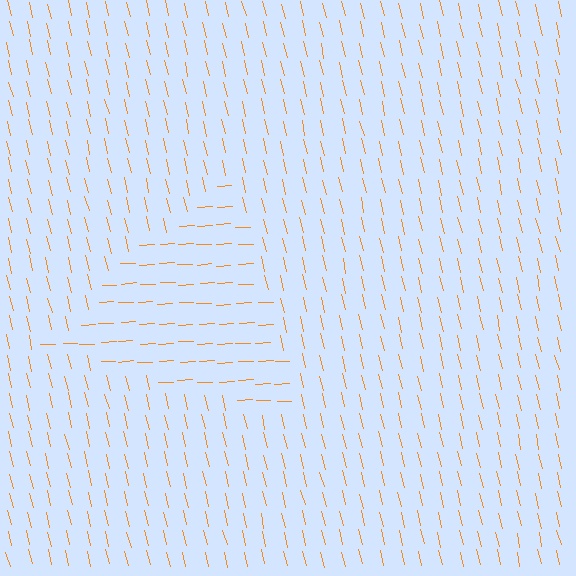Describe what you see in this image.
The image is filled with small orange line segments. A triangle region in the image has lines oriented differently from the surrounding lines, creating a visible texture boundary.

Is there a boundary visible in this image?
Yes, there is a texture boundary formed by a change in line orientation.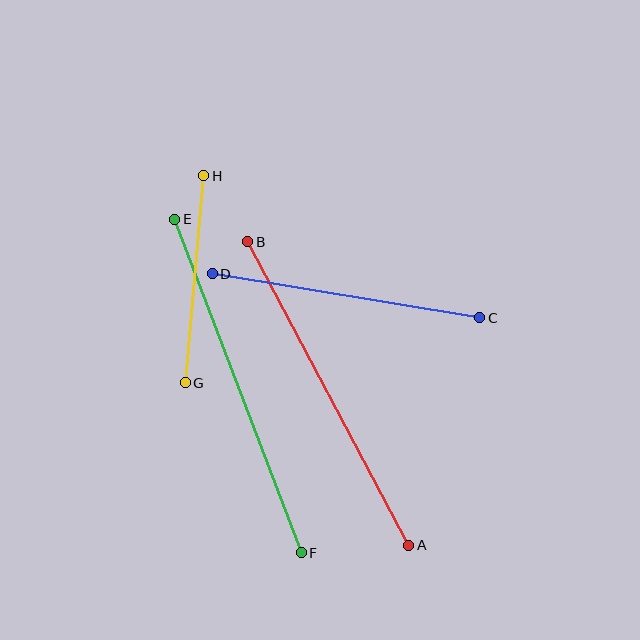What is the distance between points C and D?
The distance is approximately 271 pixels.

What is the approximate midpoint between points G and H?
The midpoint is at approximately (194, 279) pixels.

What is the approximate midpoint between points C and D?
The midpoint is at approximately (346, 296) pixels.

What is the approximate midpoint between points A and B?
The midpoint is at approximately (328, 393) pixels.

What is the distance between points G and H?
The distance is approximately 208 pixels.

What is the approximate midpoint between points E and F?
The midpoint is at approximately (238, 386) pixels.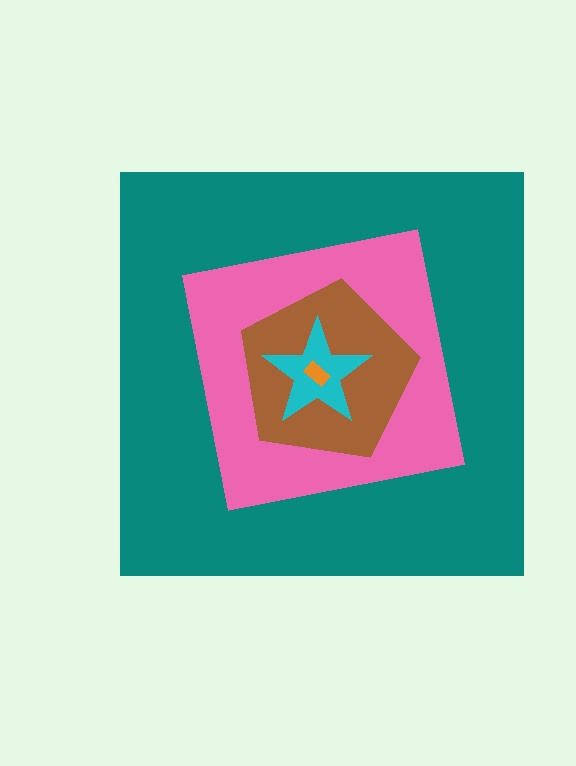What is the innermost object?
The orange rectangle.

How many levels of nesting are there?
5.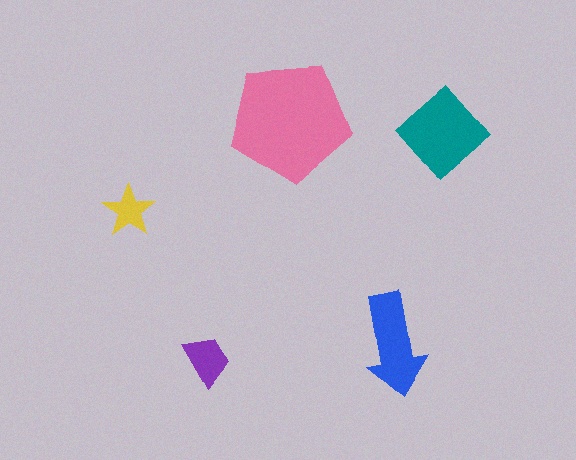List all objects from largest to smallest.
The pink pentagon, the teal diamond, the blue arrow, the purple trapezoid, the yellow star.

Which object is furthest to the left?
The yellow star is leftmost.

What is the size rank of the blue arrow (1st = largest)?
3rd.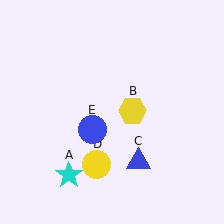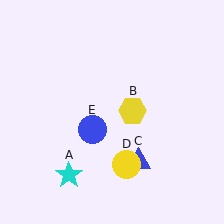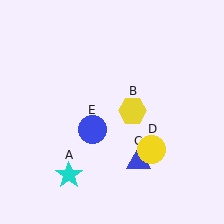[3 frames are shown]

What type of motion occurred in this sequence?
The yellow circle (object D) rotated counterclockwise around the center of the scene.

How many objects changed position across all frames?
1 object changed position: yellow circle (object D).